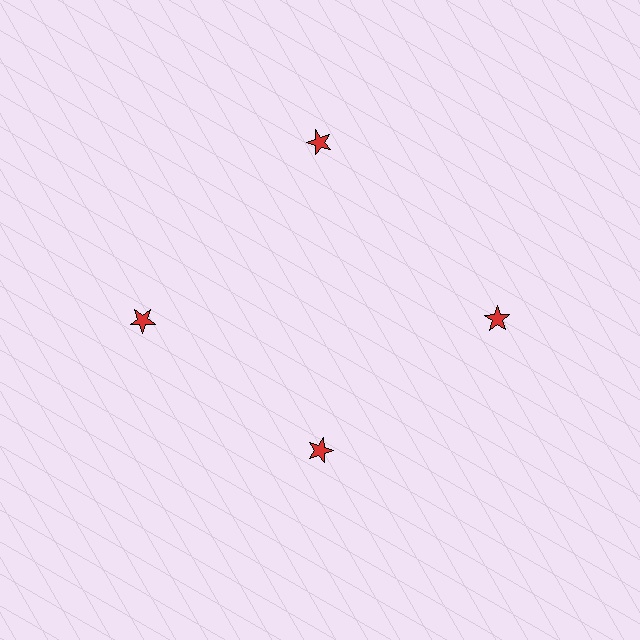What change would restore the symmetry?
The symmetry would be restored by moving it outward, back onto the ring so that all 4 stars sit at equal angles and equal distance from the center.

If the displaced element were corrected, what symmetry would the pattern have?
It would have 4-fold rotational symmetry — the pattern would map onto itself every 90 degrees.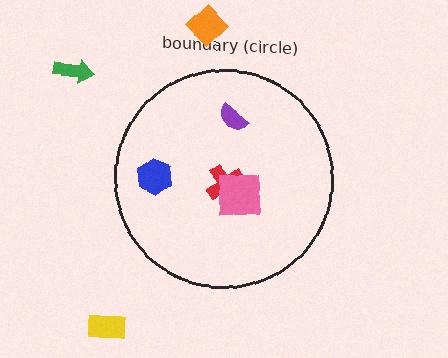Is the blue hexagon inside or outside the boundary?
Inside.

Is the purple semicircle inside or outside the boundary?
Inside.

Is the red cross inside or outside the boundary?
Inside.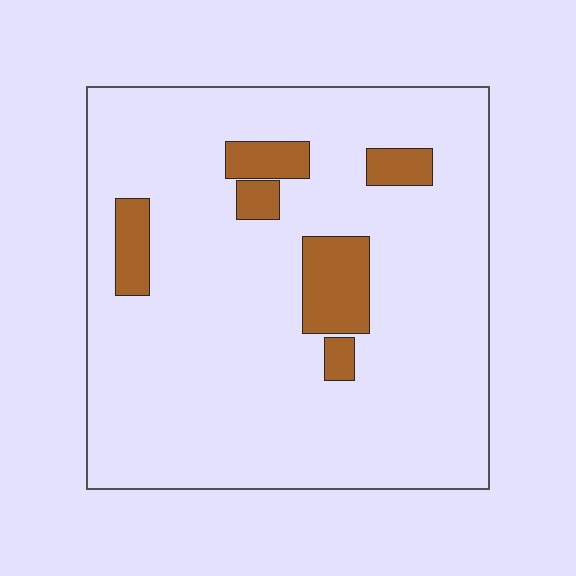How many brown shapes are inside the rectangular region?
6.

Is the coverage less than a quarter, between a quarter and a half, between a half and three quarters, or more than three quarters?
Less than a quarter.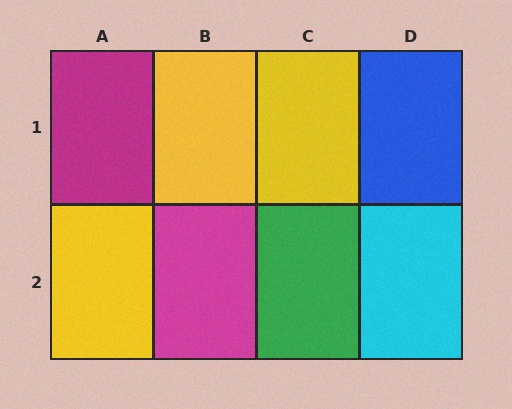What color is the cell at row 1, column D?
Blue.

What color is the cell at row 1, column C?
Yellow.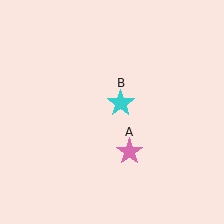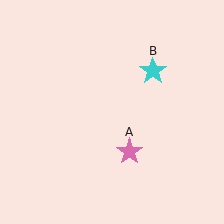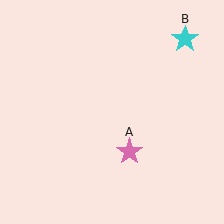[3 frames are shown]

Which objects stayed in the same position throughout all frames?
Pink star (object A) remained stationary.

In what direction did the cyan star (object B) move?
The cyan star (object B) moved up and to the right.